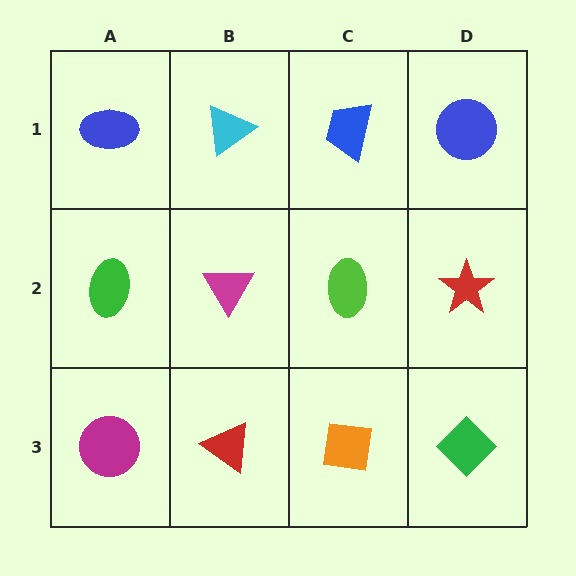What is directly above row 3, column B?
A magenta triangle.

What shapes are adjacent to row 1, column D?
A red star (row 2, column D), a blue trapezoid (row 1, column C).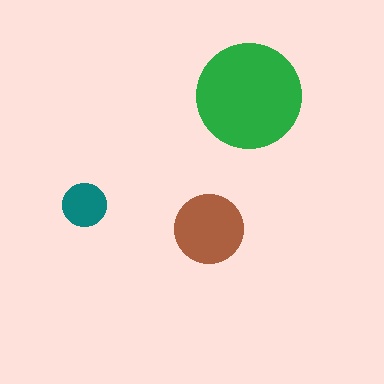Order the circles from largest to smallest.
the green one, the brown one, the teal one.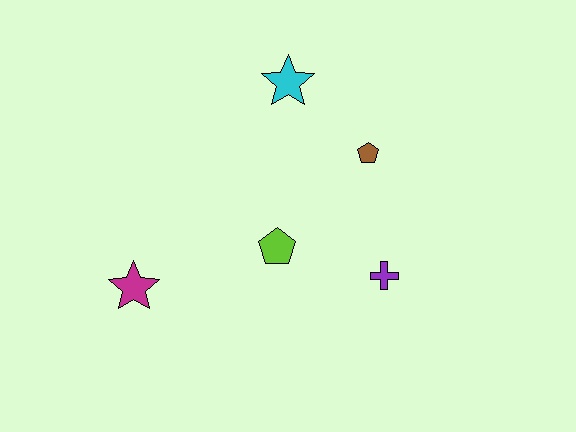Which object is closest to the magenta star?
The lime pentagon is closest to the magenta star.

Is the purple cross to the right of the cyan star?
Yes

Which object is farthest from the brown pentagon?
The magenta star is farthest from the brown pentagon.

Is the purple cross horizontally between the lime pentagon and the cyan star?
No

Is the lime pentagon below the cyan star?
Yes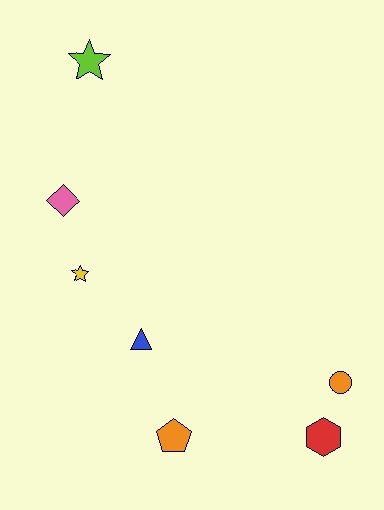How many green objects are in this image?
There are no green objects.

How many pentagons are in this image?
There is 1 pentagon.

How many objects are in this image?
There are 7 objects.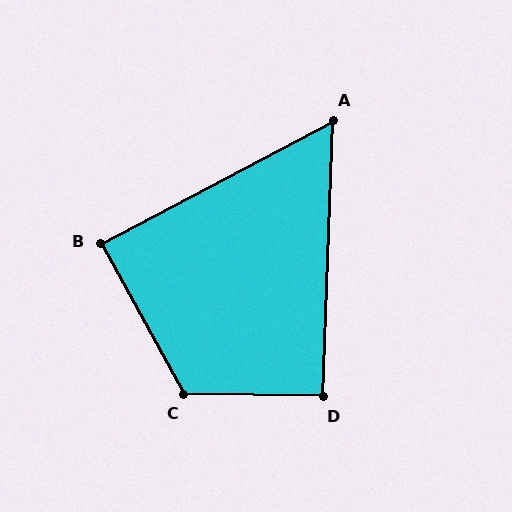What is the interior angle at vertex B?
Approximately 89 degrees (approximately right).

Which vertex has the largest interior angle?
C, at approximately 120 degrees.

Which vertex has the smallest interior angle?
A, at approximately 60 degrees.